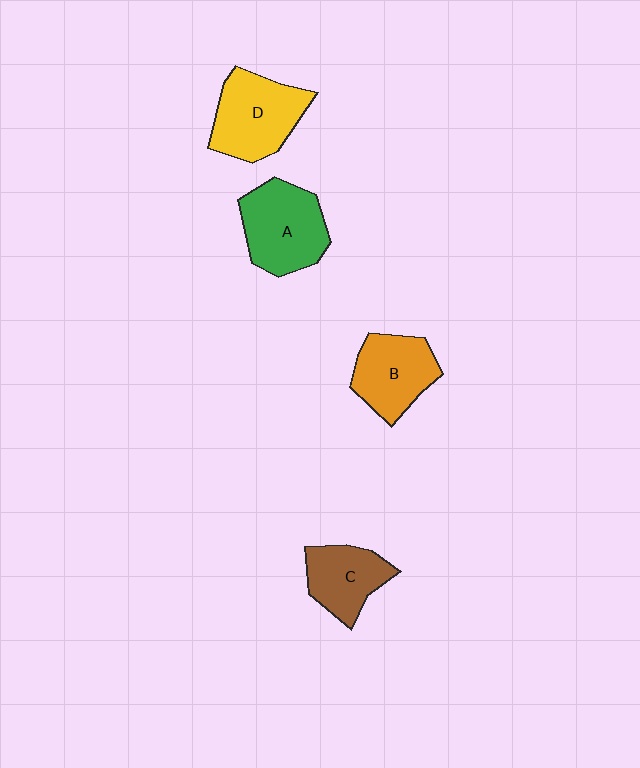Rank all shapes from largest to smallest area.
From largest to smallest: A (green), D (yellow), B (orange), C (brown).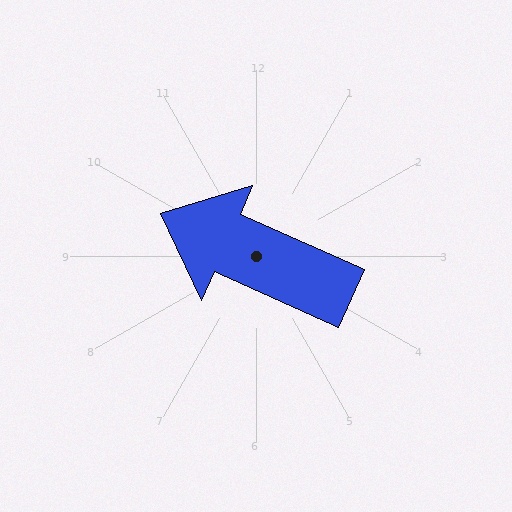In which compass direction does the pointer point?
Northwest.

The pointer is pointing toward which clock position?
Roughly 10 o'clock.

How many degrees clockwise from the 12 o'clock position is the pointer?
Approximately 294 degrees.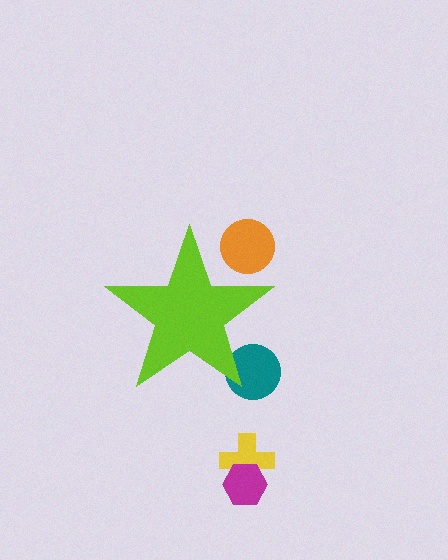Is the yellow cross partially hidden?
No, the yellow cross is fully visible.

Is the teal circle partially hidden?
Yes, the teal circle is partially hidden behind the lime star.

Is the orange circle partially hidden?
Yes, the orange circle is partially hidden behind the lime star.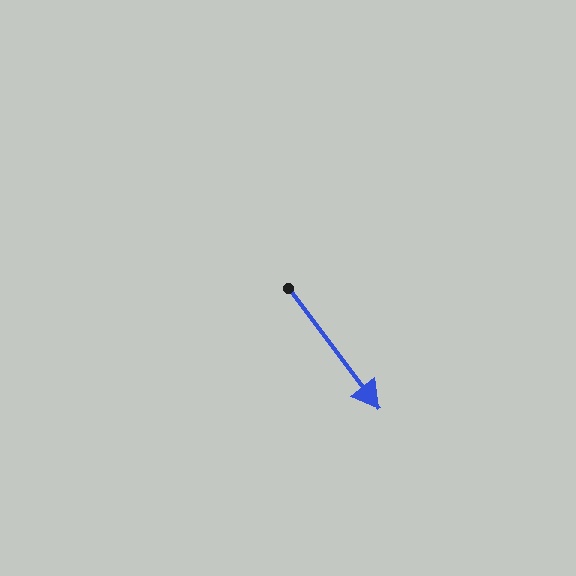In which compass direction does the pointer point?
Southeast.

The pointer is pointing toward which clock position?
Roughly 5 o'clock.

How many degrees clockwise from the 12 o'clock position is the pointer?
Approximately 143 degrees.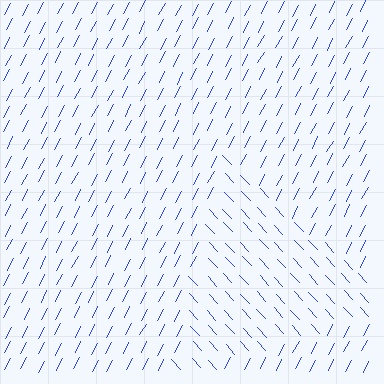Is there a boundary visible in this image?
Yes, there is a texture boundary formed by a change in line orientation.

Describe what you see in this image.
The image is filled with small blue line segments. A triangle region in the image has lines oriented differently from the surrounding lines, creating a visible texture boundary.